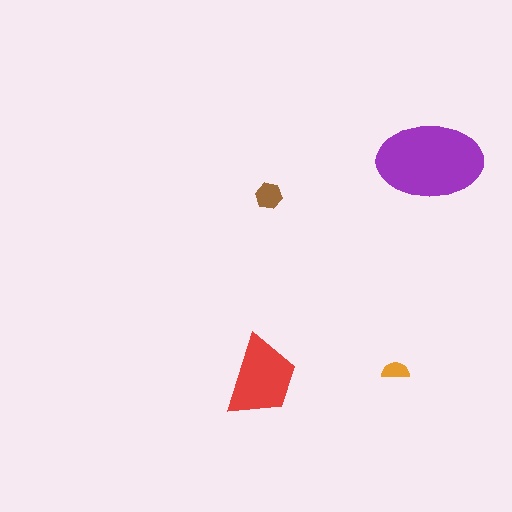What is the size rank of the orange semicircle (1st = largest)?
4th.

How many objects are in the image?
There are 4 objects in the image.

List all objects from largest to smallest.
The purple ellipse, the red trapezoid, the brown hexagon, the orange semicircle.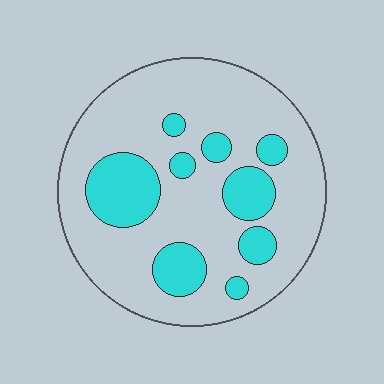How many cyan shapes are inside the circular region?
9.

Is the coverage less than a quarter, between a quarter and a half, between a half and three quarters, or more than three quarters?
Less than a quarter.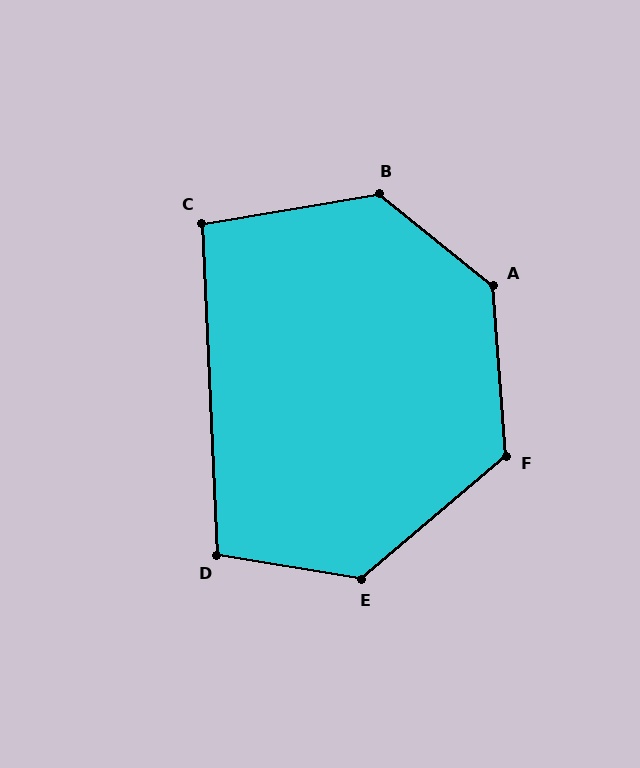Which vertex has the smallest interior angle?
C, at approximately 97 degrees.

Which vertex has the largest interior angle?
A, at approximately 133 degrees.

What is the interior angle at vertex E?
Approximately 130 degrees (obtuse).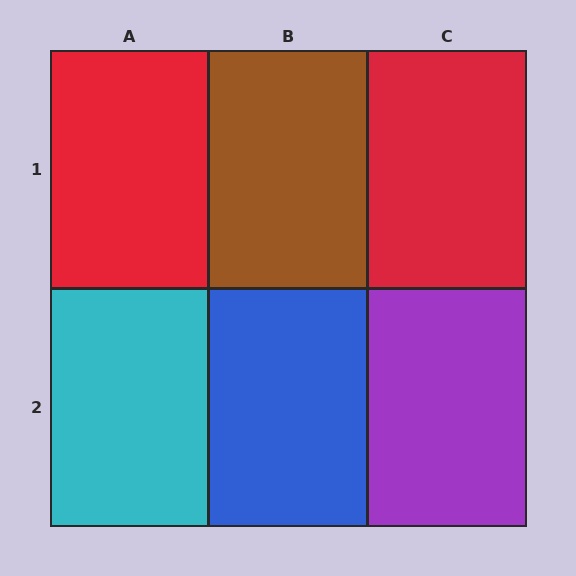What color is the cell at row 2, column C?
Purple.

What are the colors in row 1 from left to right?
Red, brown, red.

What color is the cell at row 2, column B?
Blue.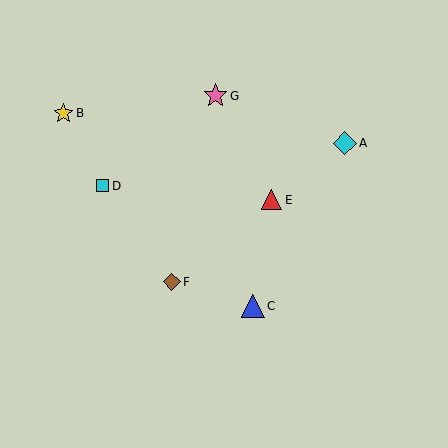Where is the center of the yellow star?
The center of the yellow star is at (63, 113).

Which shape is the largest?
The pink star (labeled G) is the largest.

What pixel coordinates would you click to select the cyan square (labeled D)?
Click at (103, 186) to select the cyan square D.